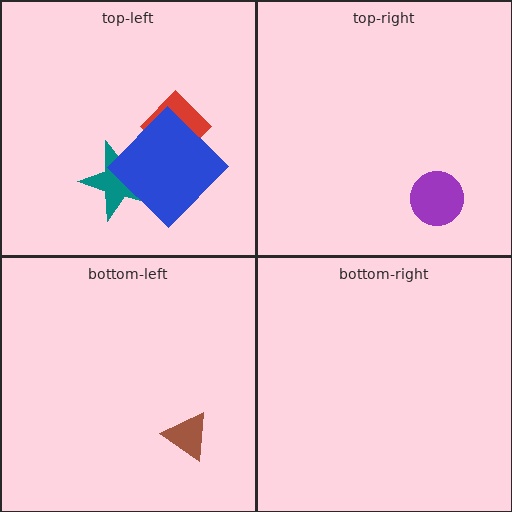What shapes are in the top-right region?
The purple circle.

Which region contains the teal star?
The top-left region.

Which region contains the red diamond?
The top-left region.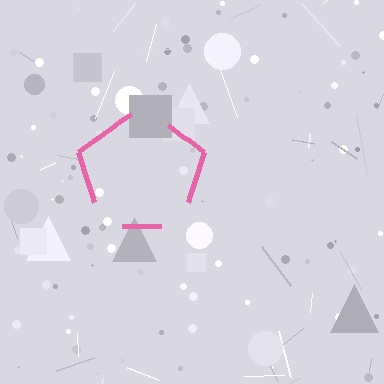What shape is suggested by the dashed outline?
The dashed outline suggests a pentagon.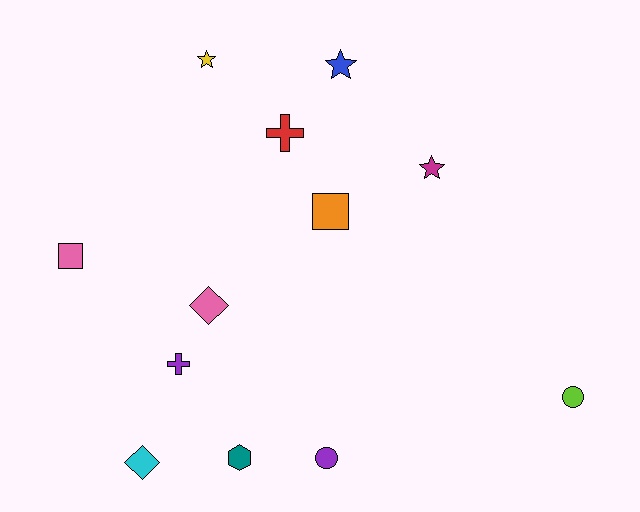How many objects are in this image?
There are 12 objects.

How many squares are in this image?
There are 2 squares.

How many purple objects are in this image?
There are 2 purple objects.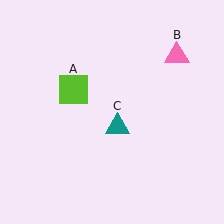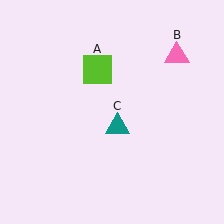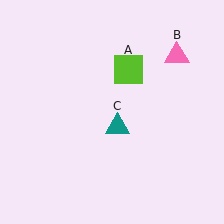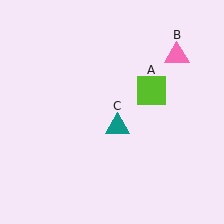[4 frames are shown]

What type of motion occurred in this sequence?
The lime square (object A) rotated clockwise around the center of the scene.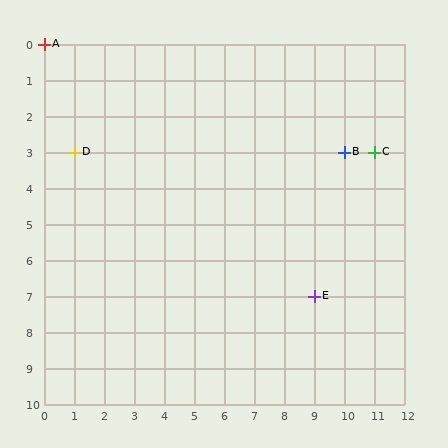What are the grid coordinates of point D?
Point D is at grid coordinates (1, 3).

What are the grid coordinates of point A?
Point A is at grid coordinates (0, 0).